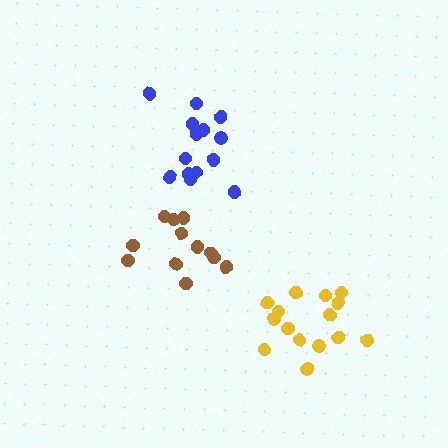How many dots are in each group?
Group 1: 12 dots, Group 2: 14 dots, Group 3: 15 dots (41 total).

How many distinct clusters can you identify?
There are 3 distinct clusters.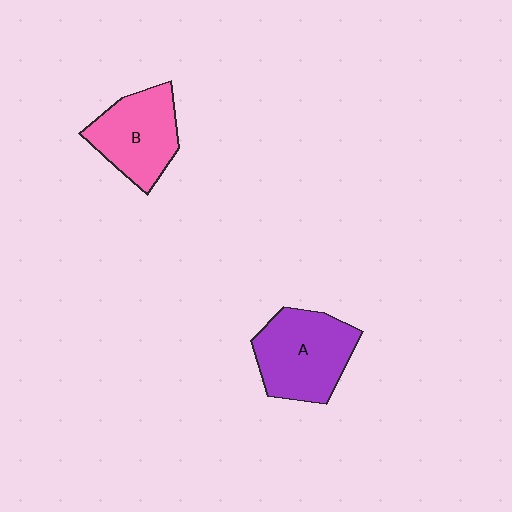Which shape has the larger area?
Shape A (purple).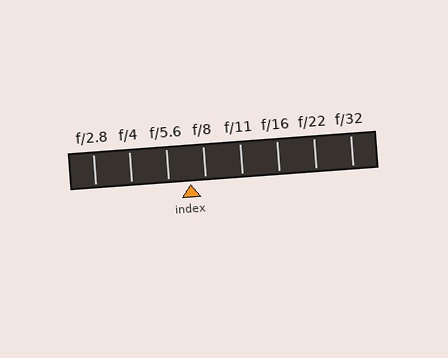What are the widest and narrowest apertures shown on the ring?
The widest aperture shown is f/2.8 and the narrowest is f/32.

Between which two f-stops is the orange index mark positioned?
The index mark is between f/5.6 and f/8.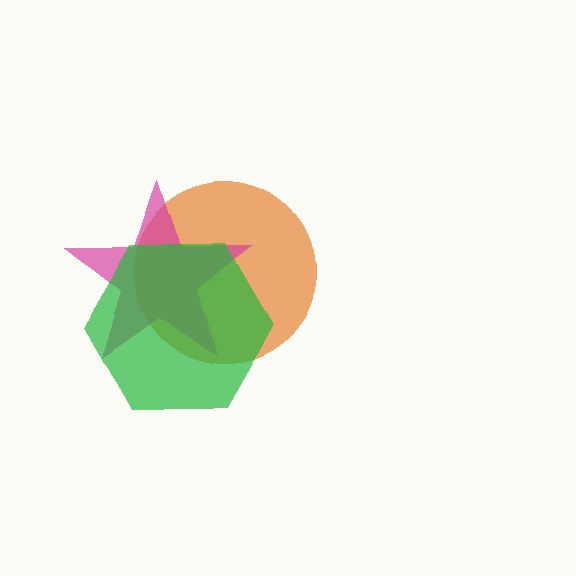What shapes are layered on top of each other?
The layered shapes are: an orange circle, a magenta star, a green hexagon.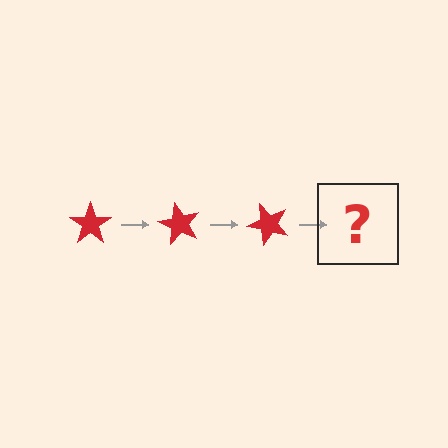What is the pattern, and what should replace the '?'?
The pattern is that the star rotates 60 degrees each step. The '?' should be a red star rotated 180 degrees.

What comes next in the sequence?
The next element should be a red star rotated 180 degrees.